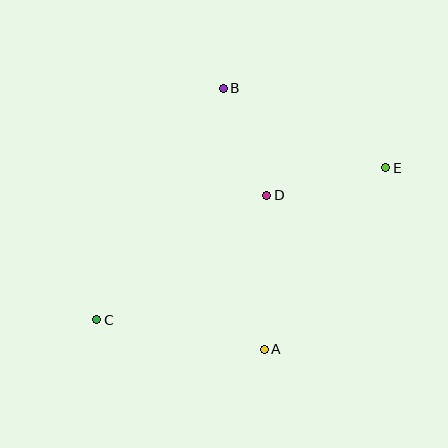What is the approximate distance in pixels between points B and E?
The distance between B and E is approximately 181 pixels.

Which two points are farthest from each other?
Points C and E are farthest from each other.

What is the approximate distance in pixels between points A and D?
The distance between A and D is approximately 154 pixels.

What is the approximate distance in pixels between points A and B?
The distance between A and B is approximately 264 pixels.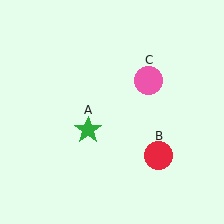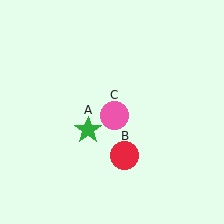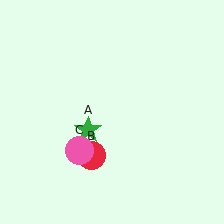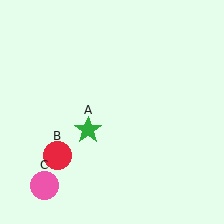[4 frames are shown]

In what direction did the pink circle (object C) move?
The pink circle (object C) moved down and to the left.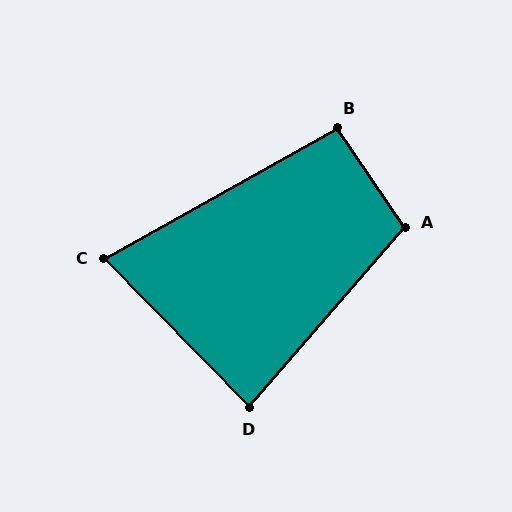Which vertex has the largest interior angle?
A, at approximately 105 degrees.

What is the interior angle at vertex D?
Approximately 85 degrees (acute).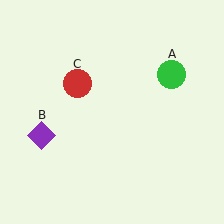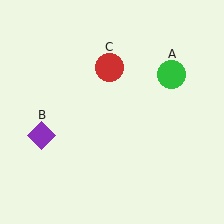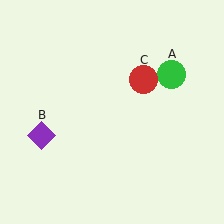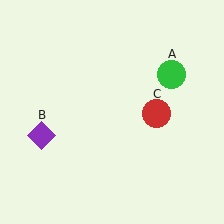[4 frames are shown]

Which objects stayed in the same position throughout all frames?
Green circle (object A) and purple diamond (object B) remained stationary.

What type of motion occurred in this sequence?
The red circle (object C) rotated clockwise around the center of the scene.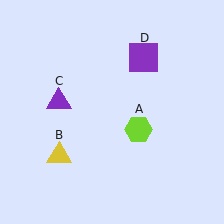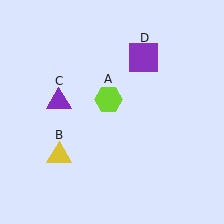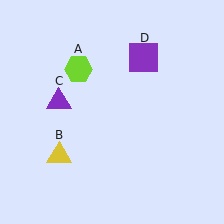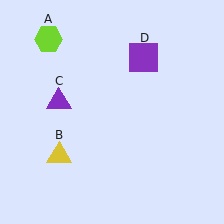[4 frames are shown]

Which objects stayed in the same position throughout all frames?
Yellow triangle (object B) and purple triangle (object C) and purple square (object D) remained stationary.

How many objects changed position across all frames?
1 object changed position: lime hexagon (object A).